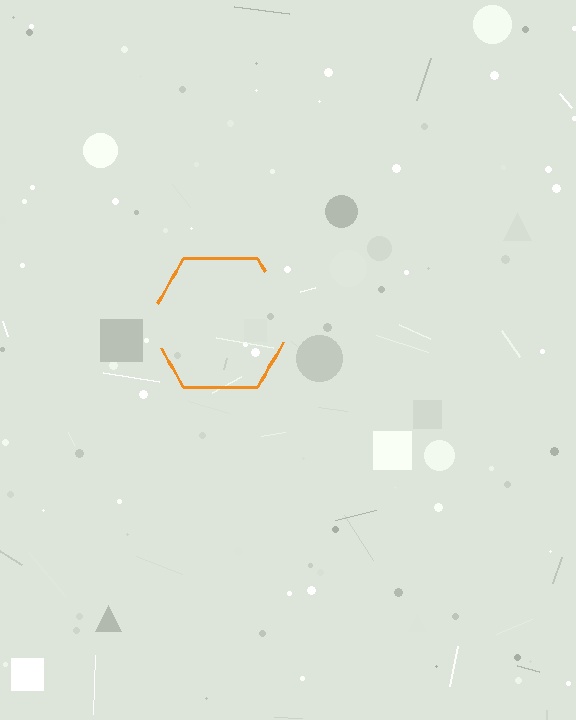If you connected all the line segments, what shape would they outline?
They would outline a hexagon.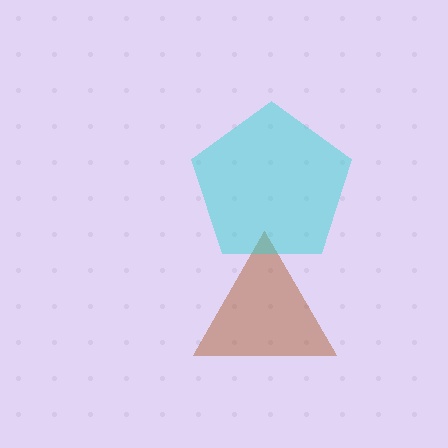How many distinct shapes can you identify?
There are 2 distinct shapes: a brown triangle, a cyan pentagon.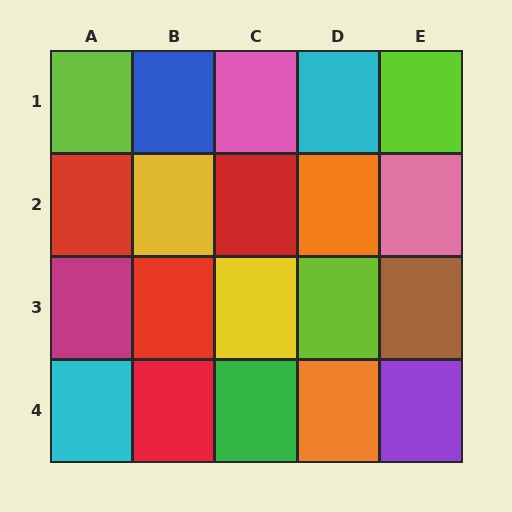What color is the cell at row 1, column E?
Lime.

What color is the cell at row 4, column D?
Orange.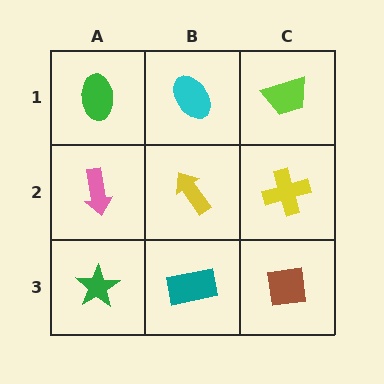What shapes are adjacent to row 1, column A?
A pink arrow (row 2, column A), a cyan ellipse (row 1, column B).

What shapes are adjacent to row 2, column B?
A cyan ellipse (row 1, column B), a teal rectangle (row 3, column B), a pink arrow (row 2, column A), a yellow cross (row 2, column C).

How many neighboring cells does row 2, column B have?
4.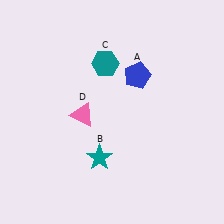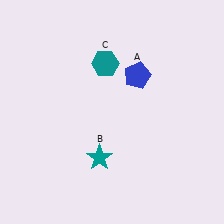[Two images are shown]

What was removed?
The pink triangle (D) was removed in Image 2.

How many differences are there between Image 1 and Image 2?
There is 1 difference between the two images.